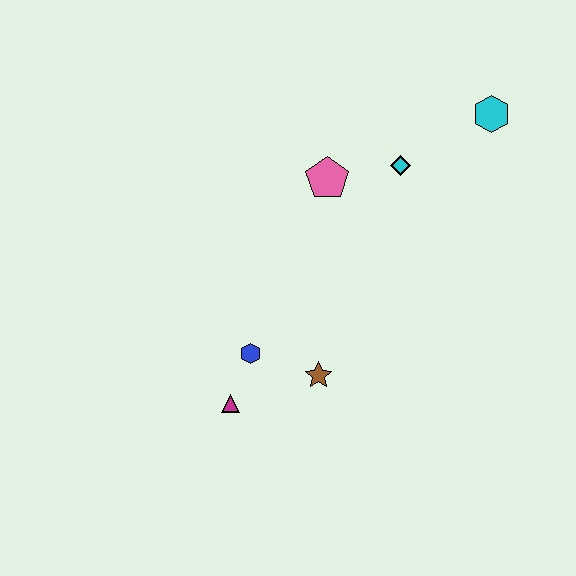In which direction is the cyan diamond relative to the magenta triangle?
The cyan diamond is above the magenta triangle.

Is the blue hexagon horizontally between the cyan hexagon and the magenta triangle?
Yes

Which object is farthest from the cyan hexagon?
The magenta triangle is farthest from the cyan hexagon.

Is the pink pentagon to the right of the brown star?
Yes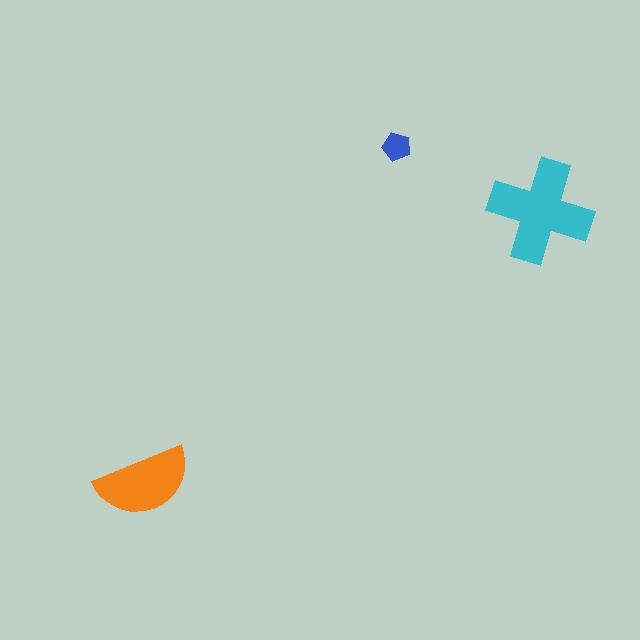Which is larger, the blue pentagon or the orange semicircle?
The orange semicircle.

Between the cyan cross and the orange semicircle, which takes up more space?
The cyan cross.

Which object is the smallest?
The blue pentagon.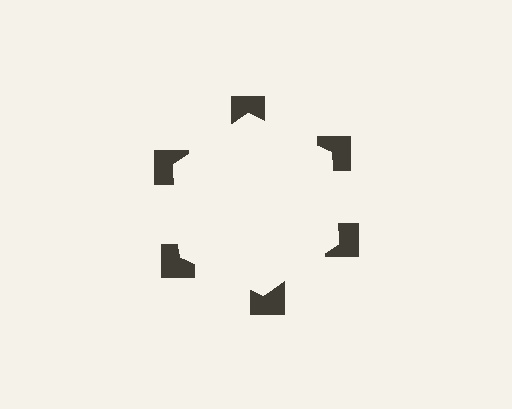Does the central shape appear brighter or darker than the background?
It typically appears slightly brighter than the background, even though no actual brightness change is drawn.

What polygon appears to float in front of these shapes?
An illusory hexagon — its edges are inferred from the aligned wedge cuts in the notched squares, not physically drawn.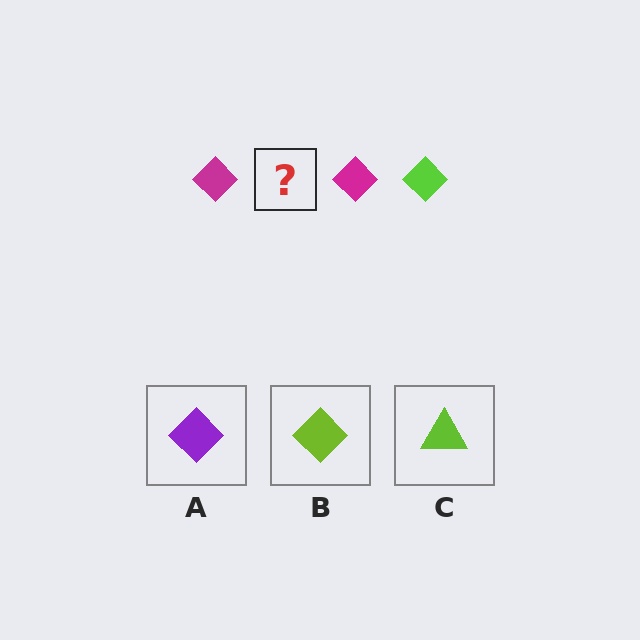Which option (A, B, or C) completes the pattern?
B.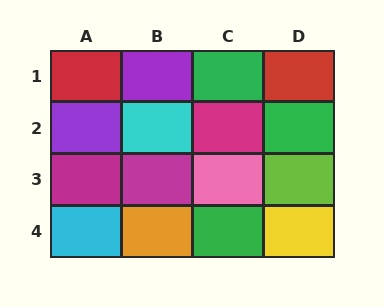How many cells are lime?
1 cell is lime.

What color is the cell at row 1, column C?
Green.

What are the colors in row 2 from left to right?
Purple, cyan, magenta, green.